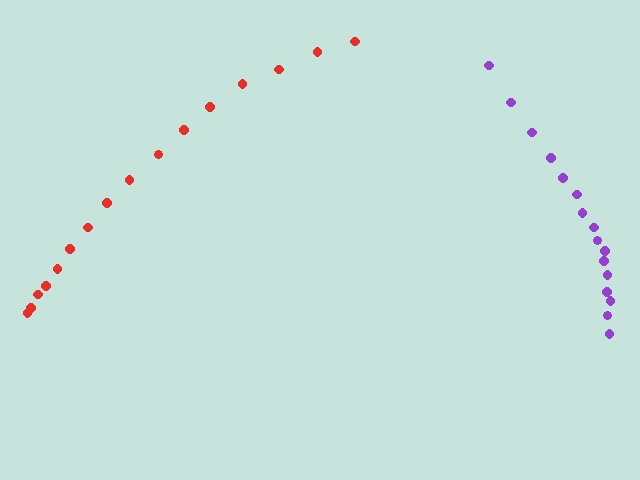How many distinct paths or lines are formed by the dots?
There are 2 distinct paths.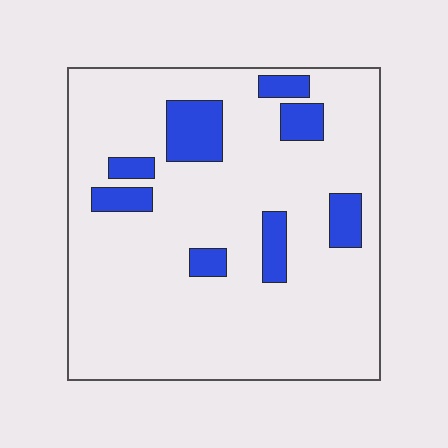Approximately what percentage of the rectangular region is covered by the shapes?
Approximately 15%.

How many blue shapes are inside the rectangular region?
8.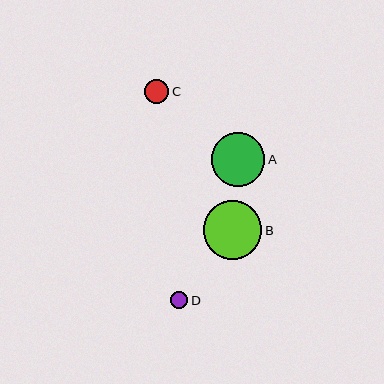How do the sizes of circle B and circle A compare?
Circle B and circle A are approximately the same size.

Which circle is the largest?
Circle B is the largest with a size of approximately 59 pixels.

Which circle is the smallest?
Circle D is the smallest with a size of approximately 17 pixels.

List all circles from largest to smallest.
From largest to smallest: B, A, C, D.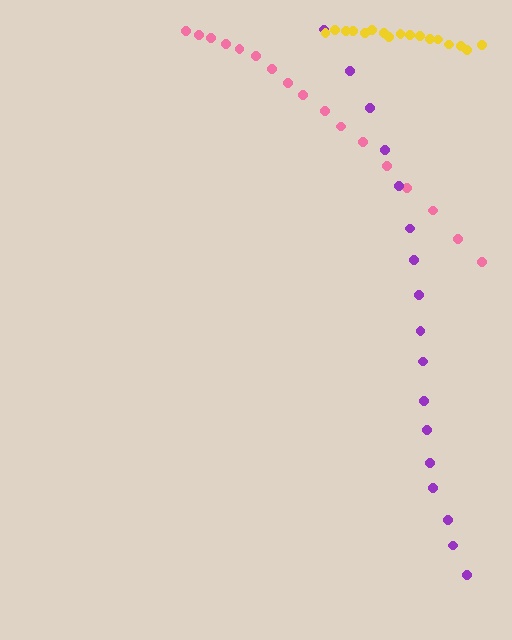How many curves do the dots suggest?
There are 3 distinct paths.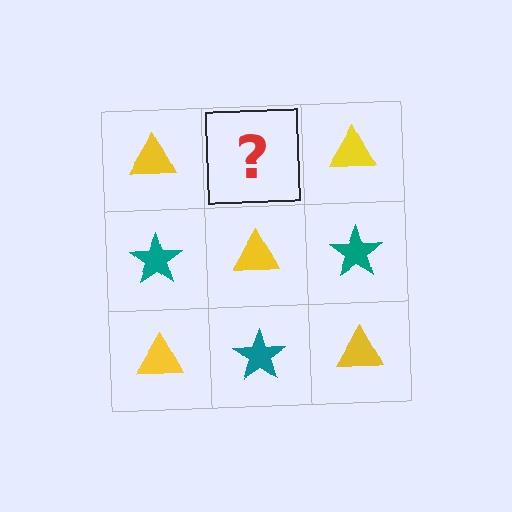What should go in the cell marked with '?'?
The missing cell should contain a teal star.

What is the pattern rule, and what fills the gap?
The rule is that it alternates yellow triangle and teal star in a checkerboard pattern. The gap should be filled with a teal star.